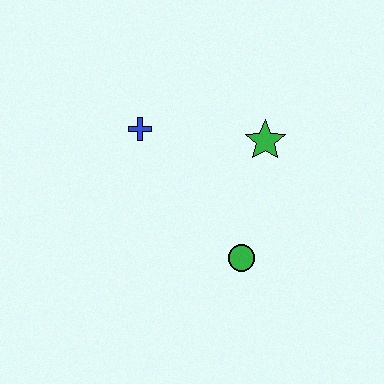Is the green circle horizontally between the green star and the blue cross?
Yes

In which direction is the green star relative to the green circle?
The green star is above the green circle.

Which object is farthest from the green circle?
The blue cross is farthest from the green circle.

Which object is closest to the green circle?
The green star is closest to the green circle.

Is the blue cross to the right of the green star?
No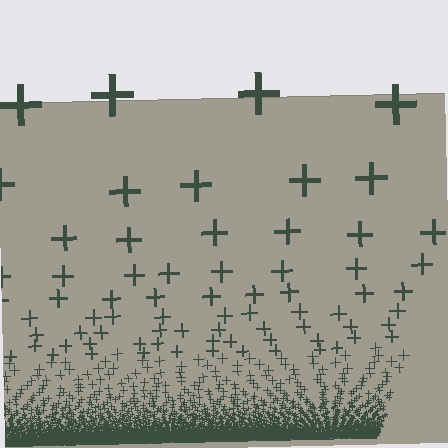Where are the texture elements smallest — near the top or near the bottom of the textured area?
Near the bottom.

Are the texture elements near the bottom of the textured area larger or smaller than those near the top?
Smaller. The gradient is inverted — elements near the bottom are smaller and denser.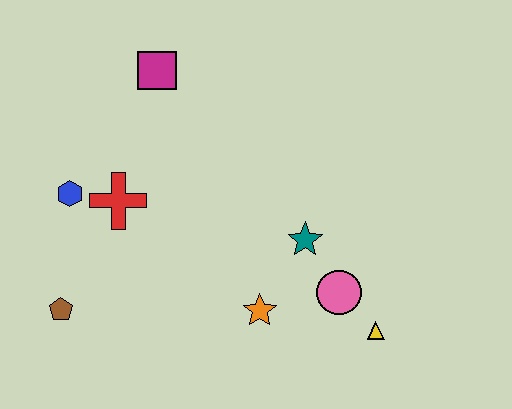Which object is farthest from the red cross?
The yellow triangle is farthest from the red cross.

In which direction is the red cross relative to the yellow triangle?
The red cross is to the left of the yellow triangle.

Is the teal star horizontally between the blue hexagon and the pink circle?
Yes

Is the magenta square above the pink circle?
Yes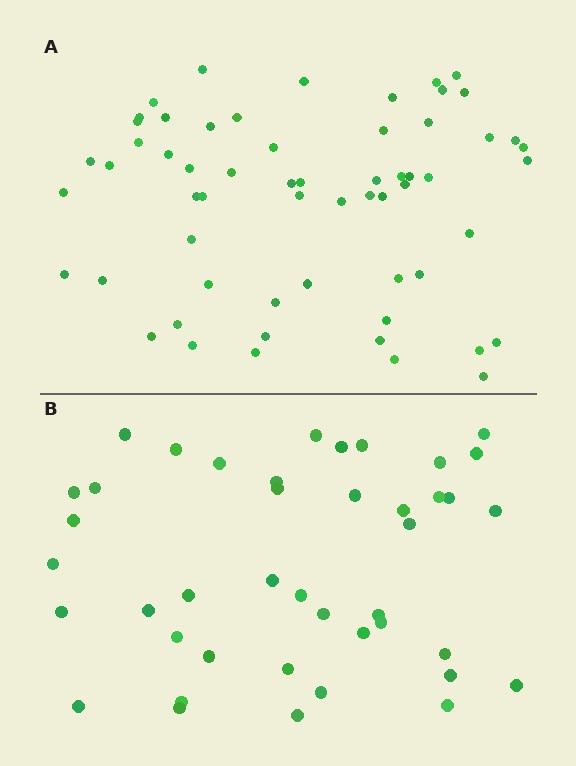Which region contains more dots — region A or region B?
Region A (the top region) has more dots.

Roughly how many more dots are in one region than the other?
Region A has approximately 20 more dots than region B.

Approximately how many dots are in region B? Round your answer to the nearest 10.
About 40 dots. (The exact count is 42, which rounds to 40.)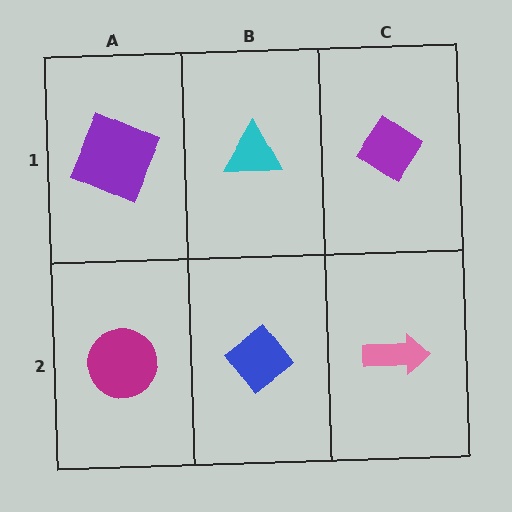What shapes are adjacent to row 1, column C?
A pink arrow (row 2, column C), a cyan triangle (row 1, column B).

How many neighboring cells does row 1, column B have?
3.